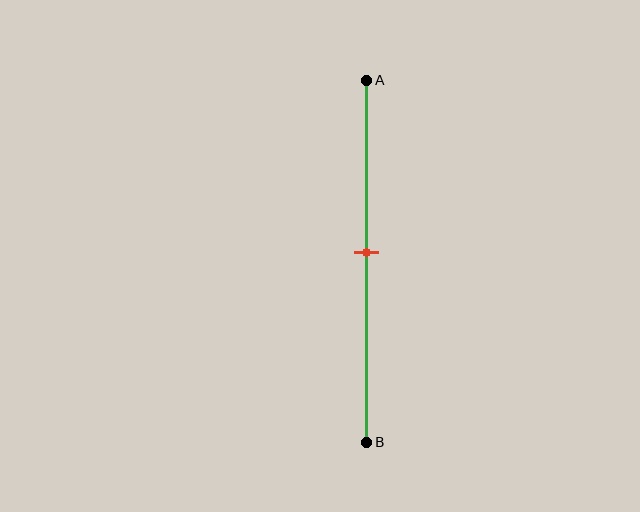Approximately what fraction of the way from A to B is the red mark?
The red mark is approximately 50% of the way from A to B.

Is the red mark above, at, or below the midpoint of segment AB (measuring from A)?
The red mark is approximately at the midpoint of segment AB.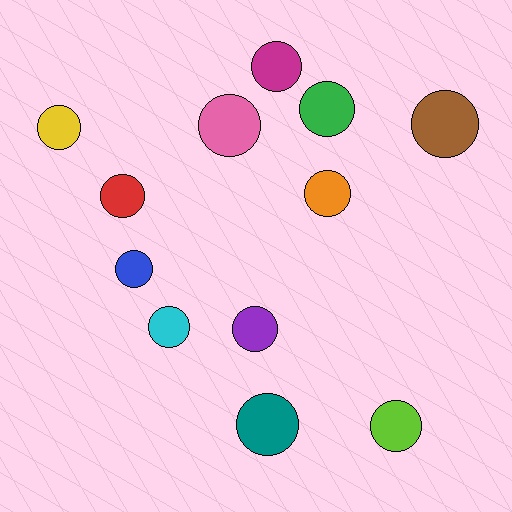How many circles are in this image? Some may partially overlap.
There are 12 circles.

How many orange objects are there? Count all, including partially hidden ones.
There is 1 orange object.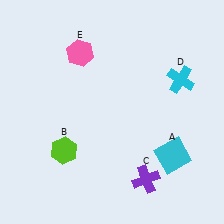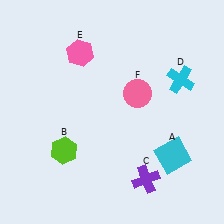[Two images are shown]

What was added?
A pink circle (F) was added in Image 2.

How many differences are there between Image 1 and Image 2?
There is 1 difference between the two images.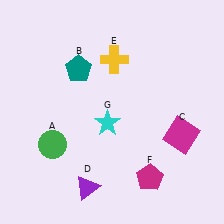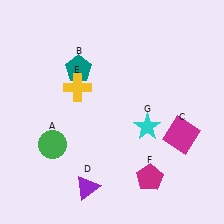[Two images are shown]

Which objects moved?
The objects that moved are: the yellow cross (E), the cyan star (G).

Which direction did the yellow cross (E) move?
The yellow cross (E) moved left.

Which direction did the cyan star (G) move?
The cyan star (G) moved right.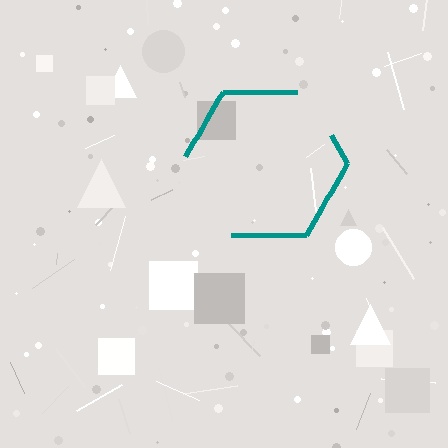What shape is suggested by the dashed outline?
The dashed outline suggests a hexagon.